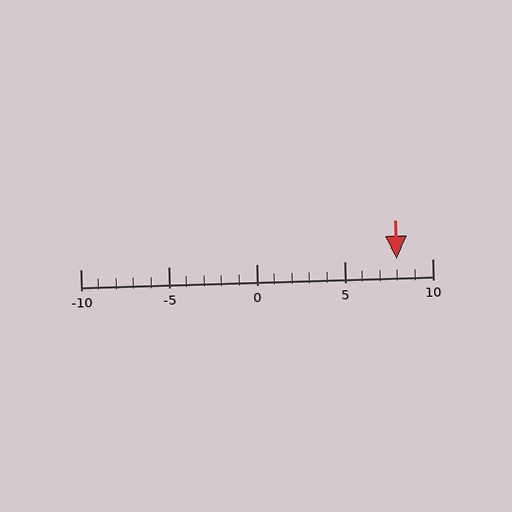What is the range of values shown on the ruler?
The ruler shows values from -10 to 10.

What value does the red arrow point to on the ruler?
The red arrow points to approximately 8.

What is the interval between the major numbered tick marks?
The major tick marks are spaced 5 units apart.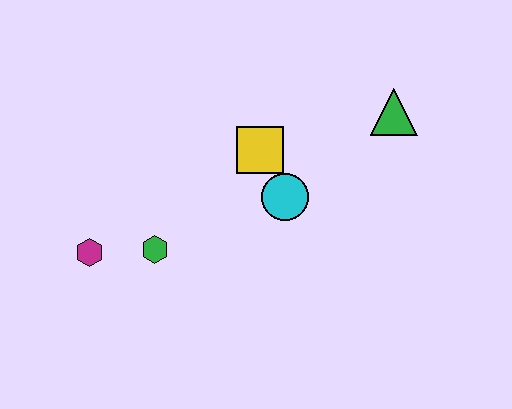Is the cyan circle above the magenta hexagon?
Yes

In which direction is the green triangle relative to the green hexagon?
The green triangle is to the right of the green hexagon.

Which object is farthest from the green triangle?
The magenta hexagon is farthest from the green triangle.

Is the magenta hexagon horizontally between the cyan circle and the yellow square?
No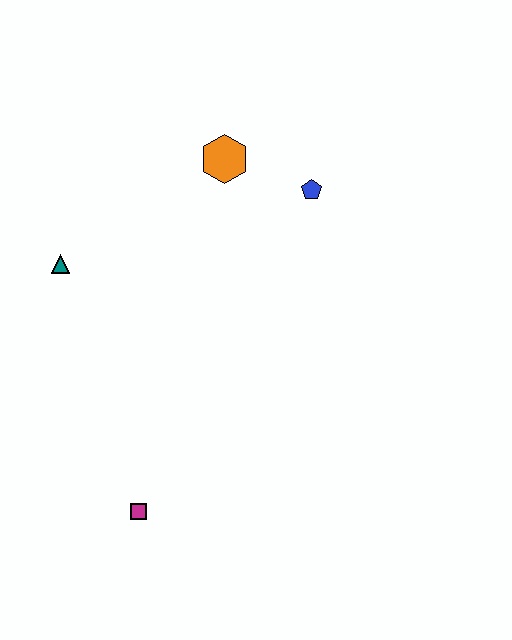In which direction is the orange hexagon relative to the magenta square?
The orange hexagon is above the magenta square.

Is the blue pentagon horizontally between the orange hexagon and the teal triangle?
No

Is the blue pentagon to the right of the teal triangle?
Yes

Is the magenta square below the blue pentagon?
Yes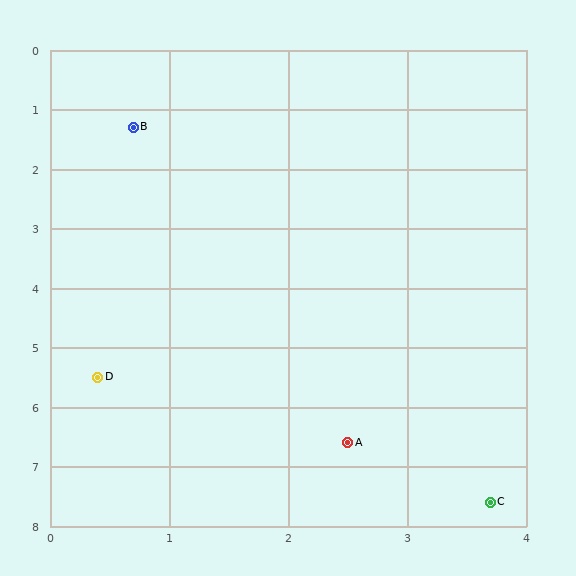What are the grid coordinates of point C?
Point C is at approximately (3.7, 7.6).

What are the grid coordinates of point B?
Point B is at approximately (0.7, 1.3).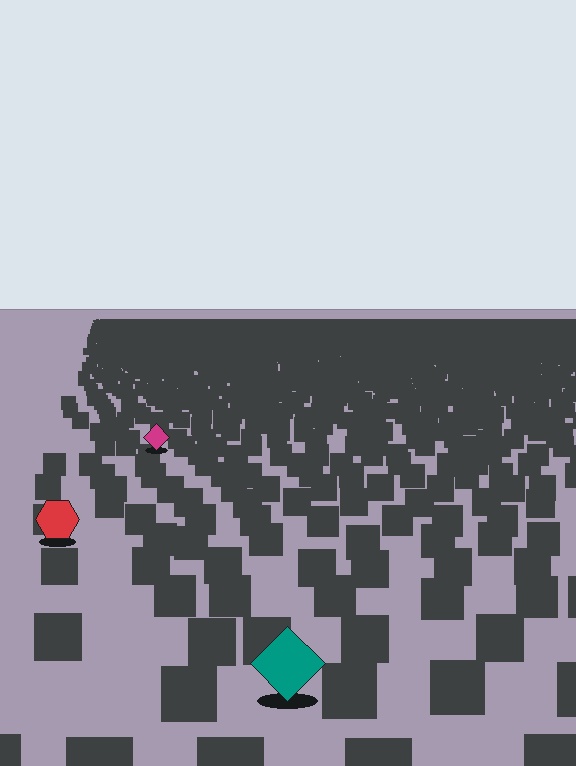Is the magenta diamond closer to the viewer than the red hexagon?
No. The red hexagon is closer — you can tell from the texture gradient: the ground texture is coarser near it.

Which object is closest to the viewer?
The teal diamond is closest. The texture marks near it are larger and more spread out.